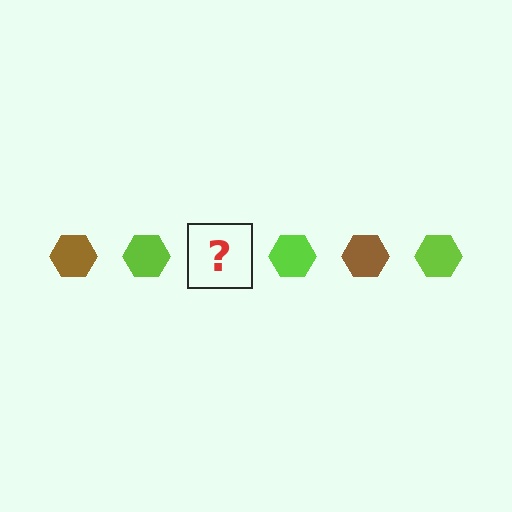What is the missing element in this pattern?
The missing element is a brown hexagon.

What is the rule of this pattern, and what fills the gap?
The rule is that the pattern cycles through brown, lime hexagons. The gap should be filled with a brown hexagon.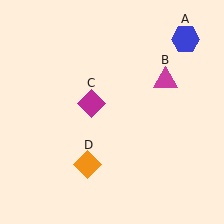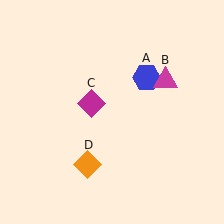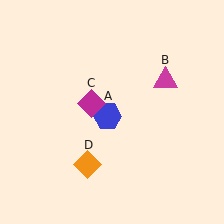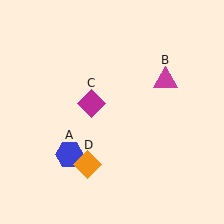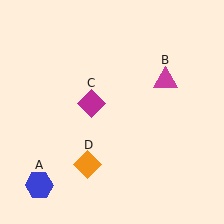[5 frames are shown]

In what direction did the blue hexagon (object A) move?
The blue hexagon (object A) moved down and to the left.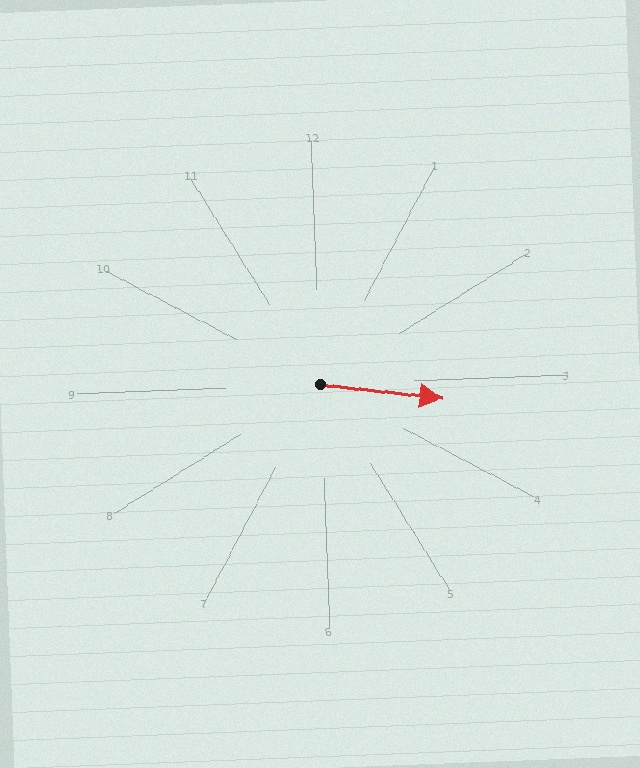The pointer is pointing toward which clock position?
Roughly 3 o'clock.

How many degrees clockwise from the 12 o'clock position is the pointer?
Approximately 99 degrees.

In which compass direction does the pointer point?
East.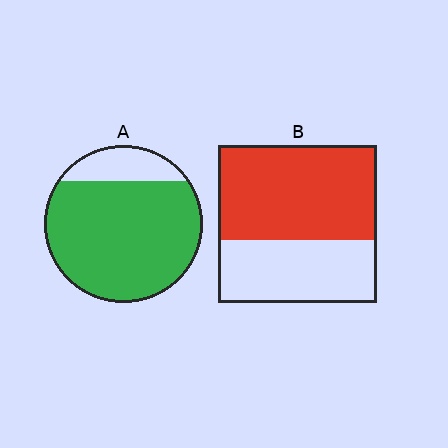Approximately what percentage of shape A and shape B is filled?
A is approximately 85% and B is approximately 60%.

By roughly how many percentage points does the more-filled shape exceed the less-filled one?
By roughly 25 percentage points (A over B).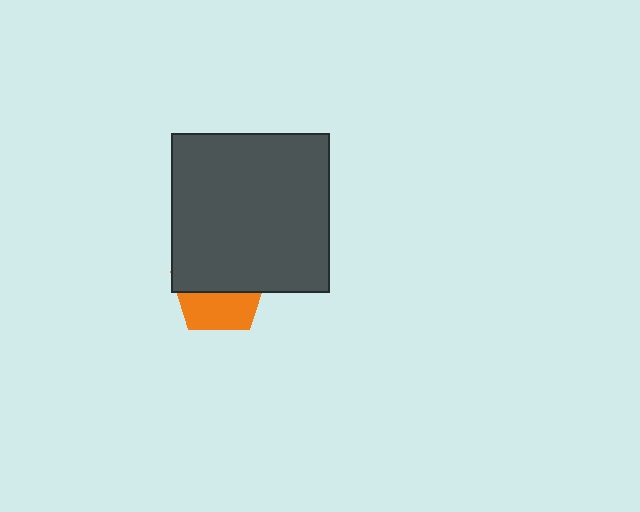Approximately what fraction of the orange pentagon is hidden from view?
Roughly 59% of the orange pentagon is hidden behind the dark gray square.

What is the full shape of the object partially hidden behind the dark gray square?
The partially hidden object is an orange pentagon.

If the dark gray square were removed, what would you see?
You would see the complete orange pentagon.